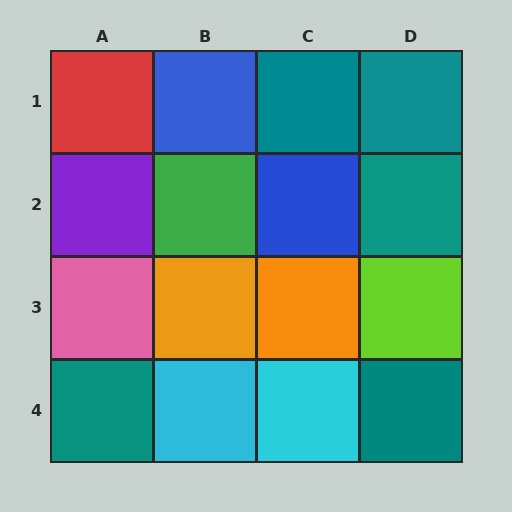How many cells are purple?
1 cell is purple.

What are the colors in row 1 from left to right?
Red, blue, teal, teal.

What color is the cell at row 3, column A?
Pink.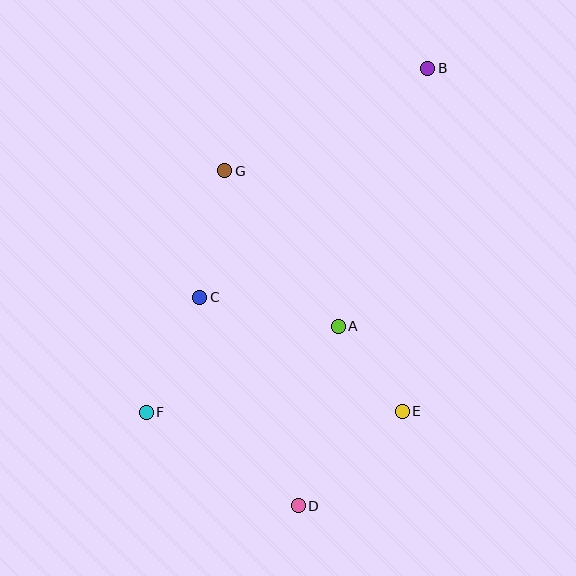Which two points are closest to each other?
Points A and E are closest to each other.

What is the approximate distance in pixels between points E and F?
The distance between E and F is approximately 256 pixels.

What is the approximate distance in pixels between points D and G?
The distance between D and G is approximately 343 pixels.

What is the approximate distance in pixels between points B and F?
The distance between B and F is approximately 445 pixels.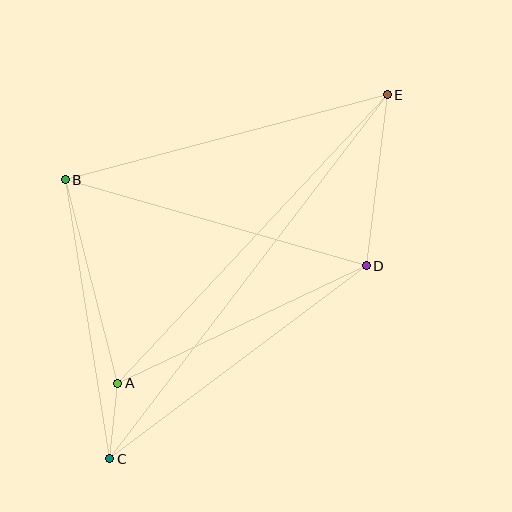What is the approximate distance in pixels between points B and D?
The distance between B and D is approximately 313 pixels.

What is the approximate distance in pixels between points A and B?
The distance between A and B is approximately 210 pixels.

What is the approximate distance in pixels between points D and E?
The distance between D and E is approximately 172 pixels.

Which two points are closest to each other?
Points A and C are closest to each other.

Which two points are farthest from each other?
Points C and E are farthest from each other.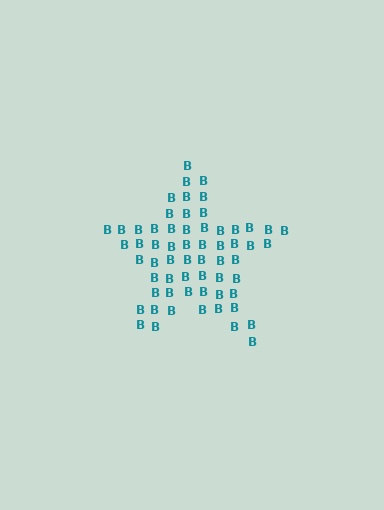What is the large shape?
The large shape is a star.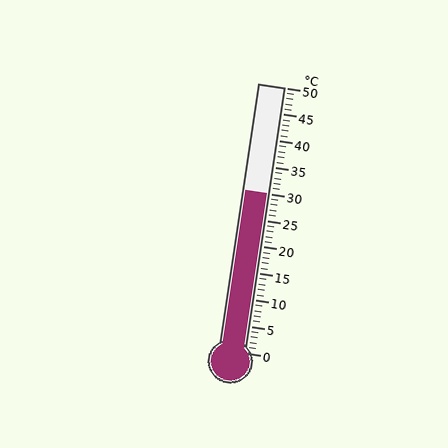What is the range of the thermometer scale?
The thermometer scale ranges from 0°C to 50°C.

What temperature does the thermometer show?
The thermometer shows approximately 30°C.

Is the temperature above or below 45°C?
The temperature is below 45°C.